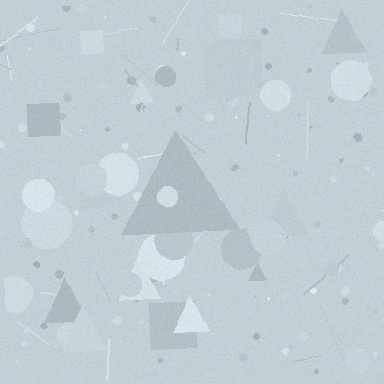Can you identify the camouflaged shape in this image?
The camouflaged shape is a triangle.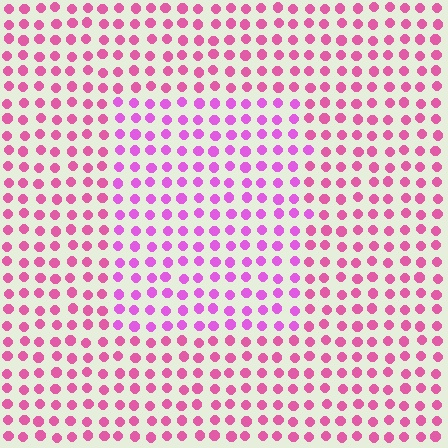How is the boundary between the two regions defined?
The boundary is defined purely by a slight shift in hue (about 27 degrees). Spacing, size, and orientation are identical on both sides.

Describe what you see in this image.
The image is filled with small pink elements in a uniform arrangement. A rectangle-shaped region is visible where the elements are tinted to a slightly different hue, forming a subtle color boundary.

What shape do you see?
I see a rectangle.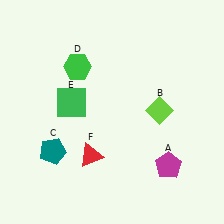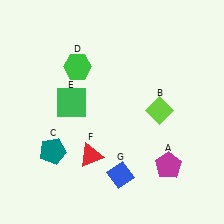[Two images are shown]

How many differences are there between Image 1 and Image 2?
There is 1 difference between the two images.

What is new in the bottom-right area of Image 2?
A blue diamond (G) was added in the bottom-right area of Image 2.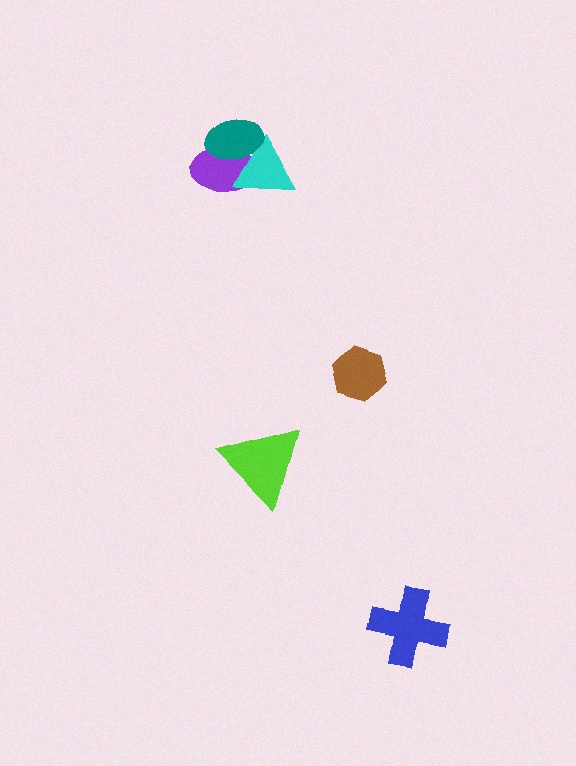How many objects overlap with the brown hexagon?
0 objects overlap with the brown hexagon.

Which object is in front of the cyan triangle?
The teal ellipse is in front of the cyan triangle.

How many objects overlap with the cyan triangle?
2 objects overlap with the cyan triangle.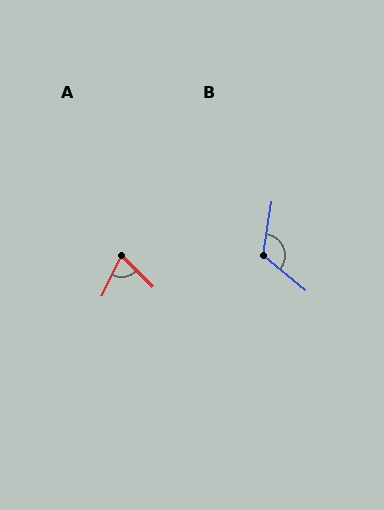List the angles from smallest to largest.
A (70°), B (120°).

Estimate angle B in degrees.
Approximately 120 degrees.